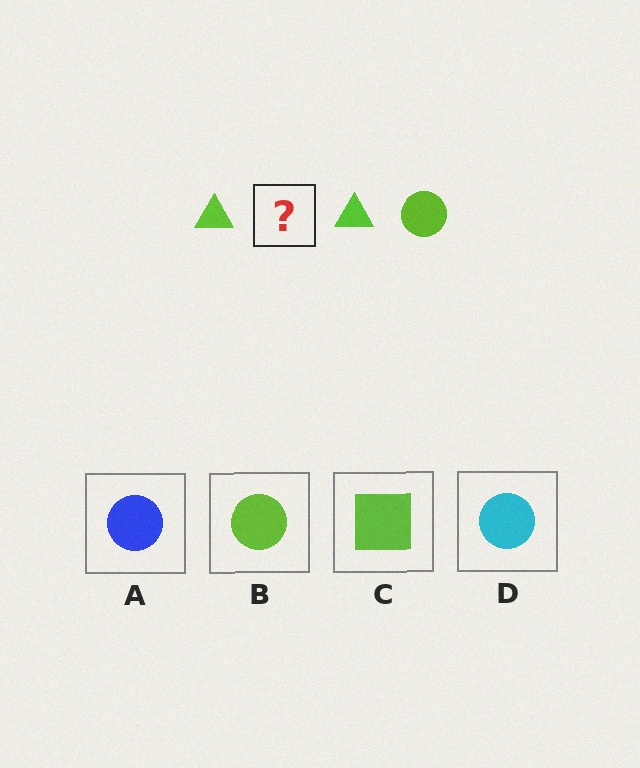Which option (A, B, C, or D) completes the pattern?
B.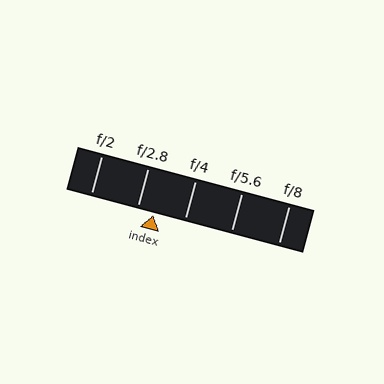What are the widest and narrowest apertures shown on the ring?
The widest aperture shown is f/2 and the narrowest is f/8.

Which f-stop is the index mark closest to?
The index mark is closest to f/2.8.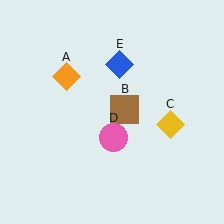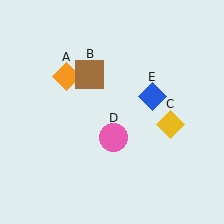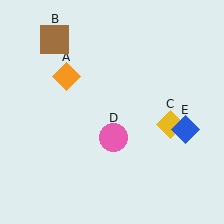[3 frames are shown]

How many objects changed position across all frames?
2 objects changed position: brown square (object B), blue diamond (object E).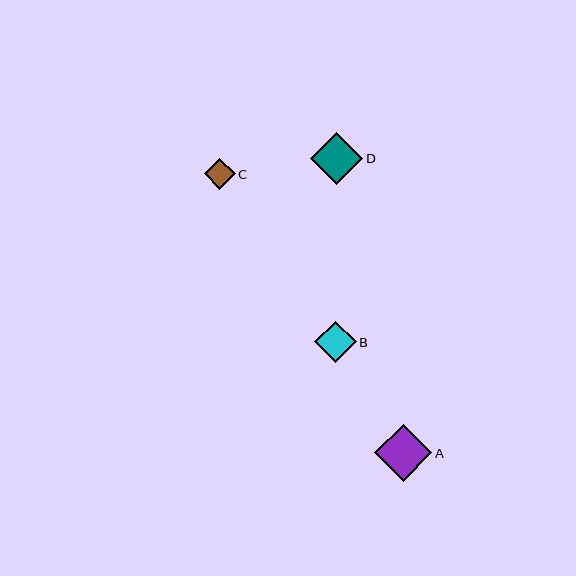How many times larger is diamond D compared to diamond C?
Diamond D is approximately 1.7 times the size of diamond C.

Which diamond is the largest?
Diamond A is the largest with a size of approximately 57 pixels.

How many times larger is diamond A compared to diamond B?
Diamond A is approximately 1.4 times the size of diamond B.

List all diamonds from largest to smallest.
From largest to smallest: A, D, B, C.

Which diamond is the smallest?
Diamond C is the smallest with a size of approximately 31 pixels.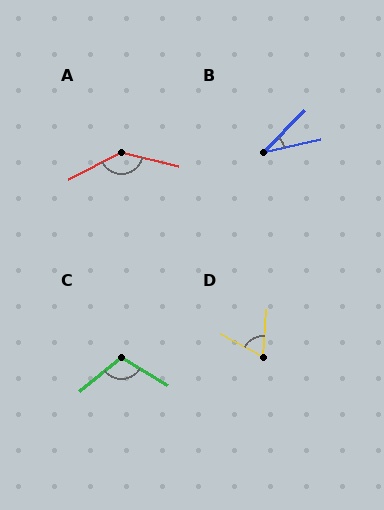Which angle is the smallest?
B, at approximately 33 degrees.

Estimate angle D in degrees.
Approximately 65 degrees.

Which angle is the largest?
A, at approximately 139 degrees.